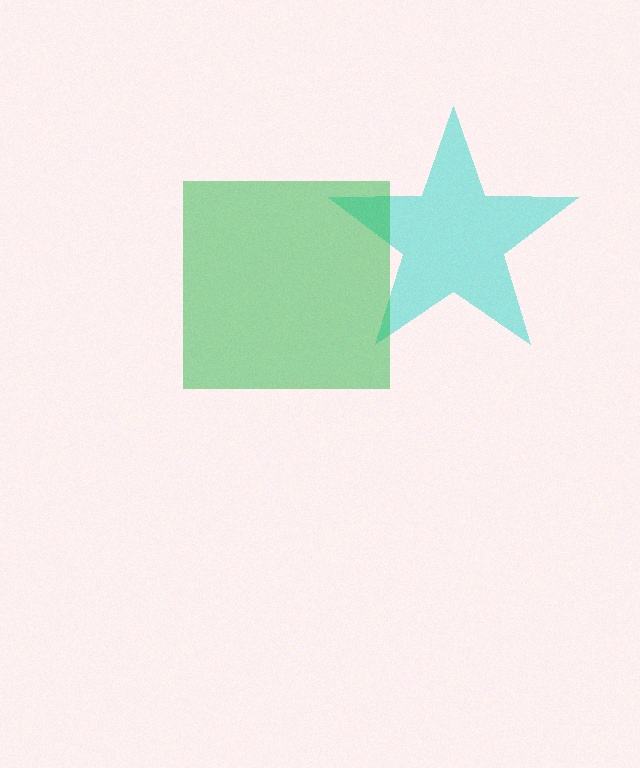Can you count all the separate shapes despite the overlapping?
Yes, there are 2 separate shapes.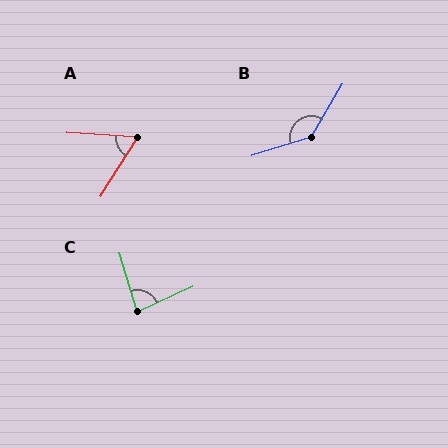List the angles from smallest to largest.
A (62°), C (82°), B (138°).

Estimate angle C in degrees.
Approximately 82 degrees.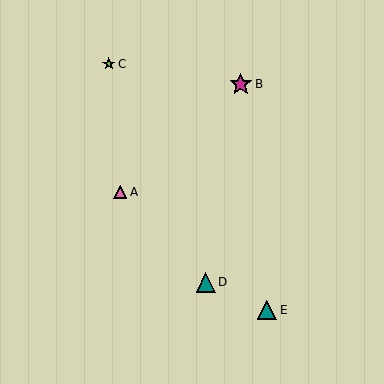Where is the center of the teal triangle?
The center of the teal triangle is at (267, 310).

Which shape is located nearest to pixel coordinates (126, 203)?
The pink triangle (labeled A) at (120, 192) is nearest to that location.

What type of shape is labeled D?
Shape D is a teal triangle.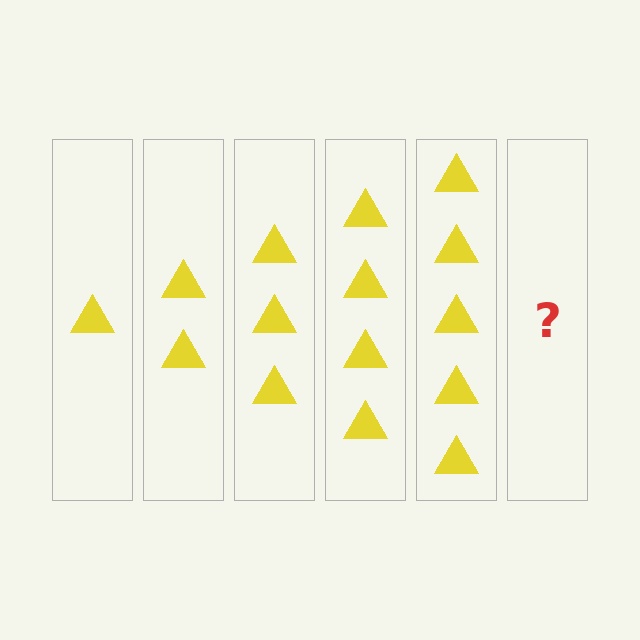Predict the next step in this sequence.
The next step is 6 triangles.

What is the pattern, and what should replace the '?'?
The pattern is that each step adds one more triangle. The '?' should be 6 triangles.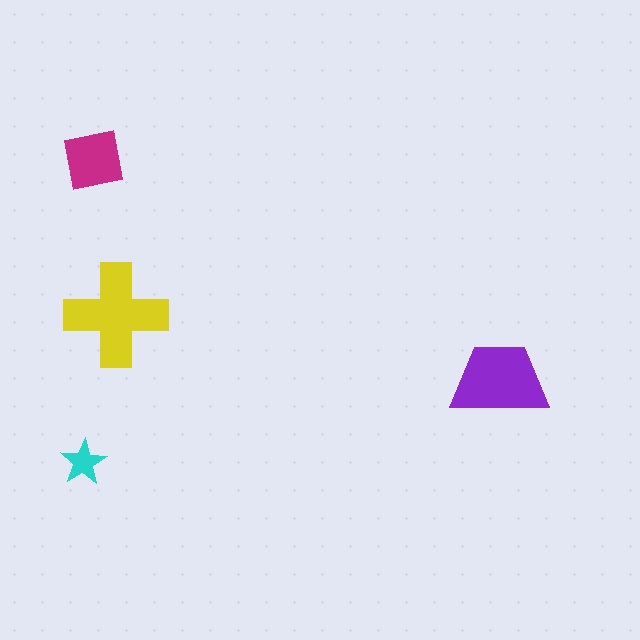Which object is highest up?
The magenta square is topmost.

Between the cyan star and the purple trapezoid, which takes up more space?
The purple trapezoid.